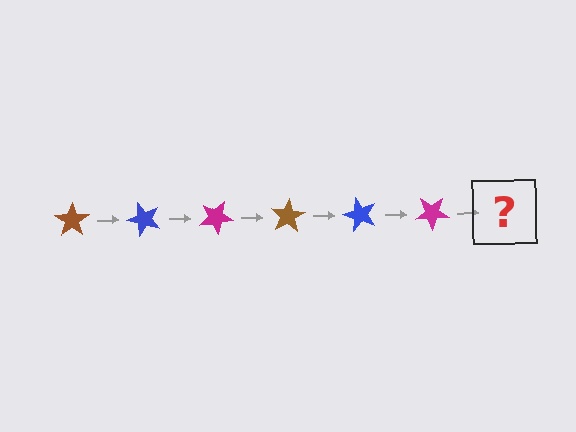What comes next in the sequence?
The next element should be a brown star, rotated 300 degrees from the start.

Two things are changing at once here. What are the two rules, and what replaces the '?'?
The two rules are that it rotates 50 degrees each step and the color cycles through brown, blue, and magenta. The '?' should be a brown star, rotated 300 degrees from the start.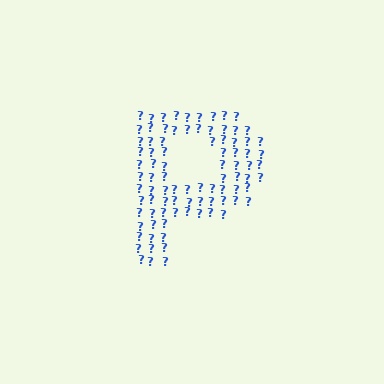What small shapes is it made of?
It is made of small question marks.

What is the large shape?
The large shape is the letter P.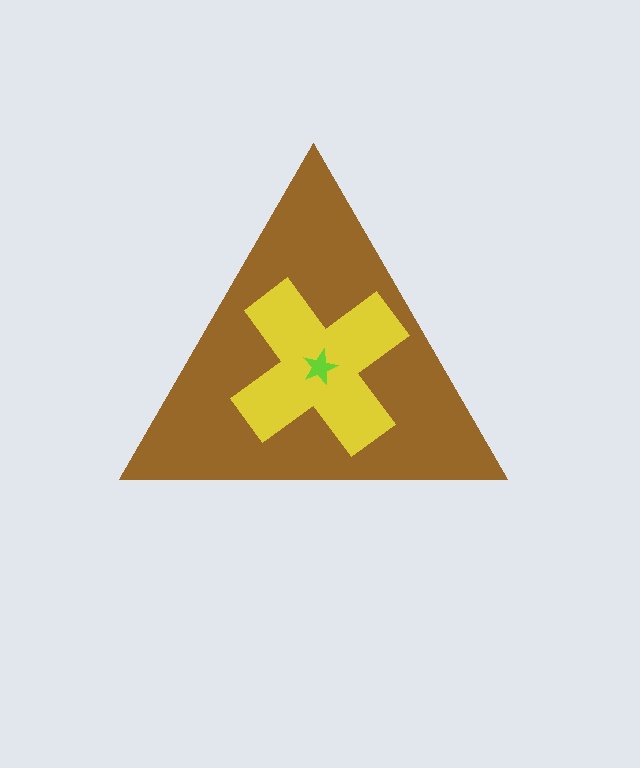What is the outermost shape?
The brown triangle.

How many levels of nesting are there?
3.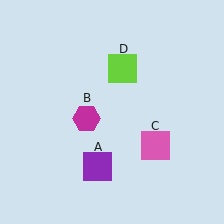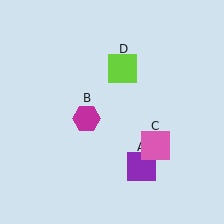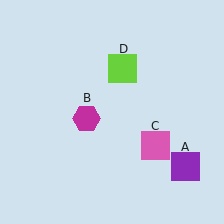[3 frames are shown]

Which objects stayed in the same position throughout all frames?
Magenta hexagon (object B) and pink square (object C) and lime square (object D) remained stationary.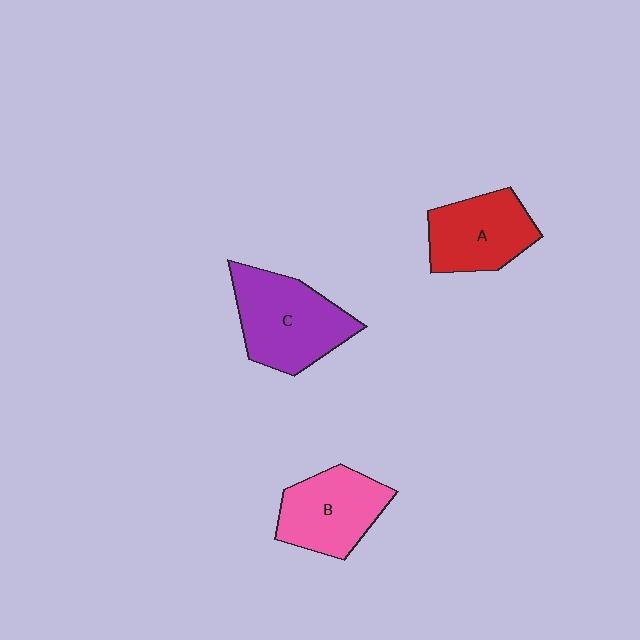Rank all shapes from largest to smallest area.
From largest to smallest: C (purple), B (pink), A (red).